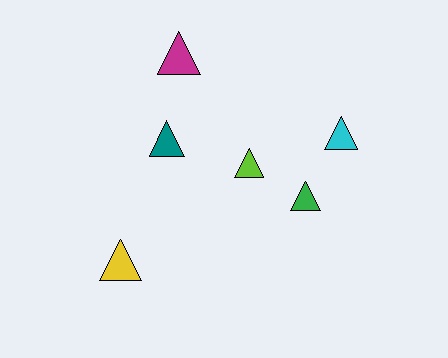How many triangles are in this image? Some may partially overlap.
There are 6 triangles.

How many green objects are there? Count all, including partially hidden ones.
There is 1 green object.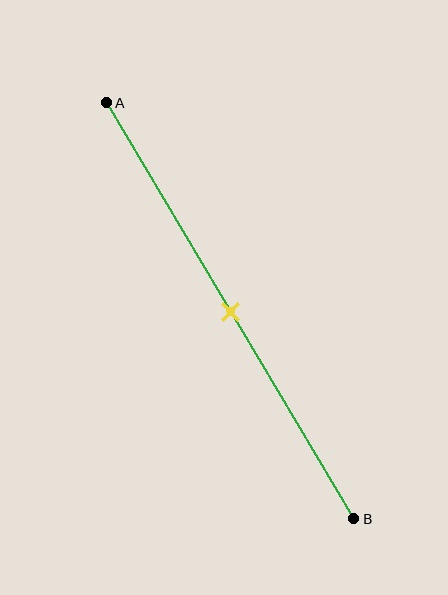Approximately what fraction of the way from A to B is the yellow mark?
The yellow mark is approximately 50% of the way from A to B.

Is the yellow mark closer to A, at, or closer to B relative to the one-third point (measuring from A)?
The yellow mark is closer to point B than the one-third point of segment AB.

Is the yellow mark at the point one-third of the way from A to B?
No, the mark is at about 50% from A, not at the 33% one-third point.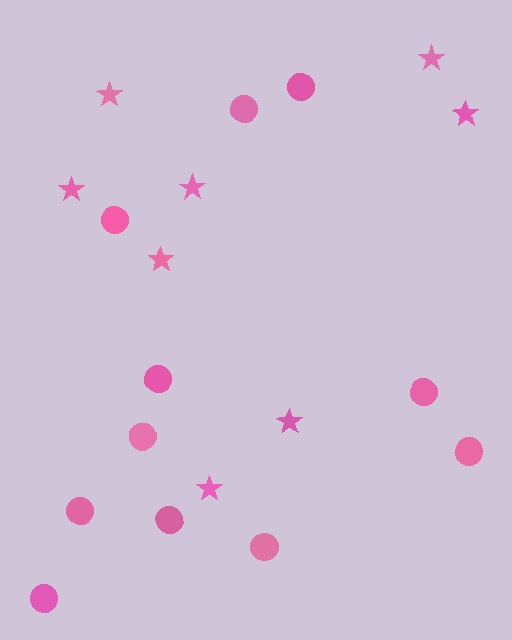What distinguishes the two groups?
There are 2 groups: one group of stars (8) and one group of circles (11).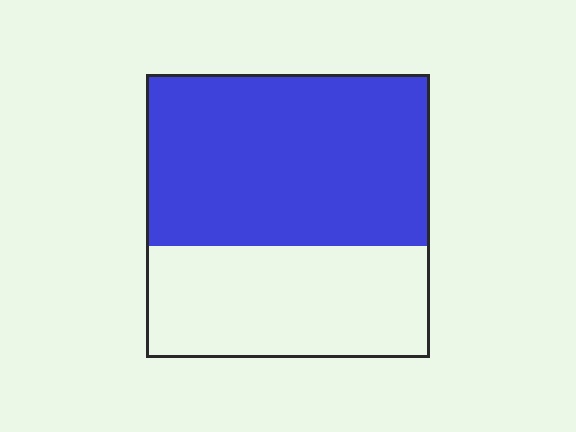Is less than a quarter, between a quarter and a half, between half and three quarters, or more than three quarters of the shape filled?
Between half and three quarters.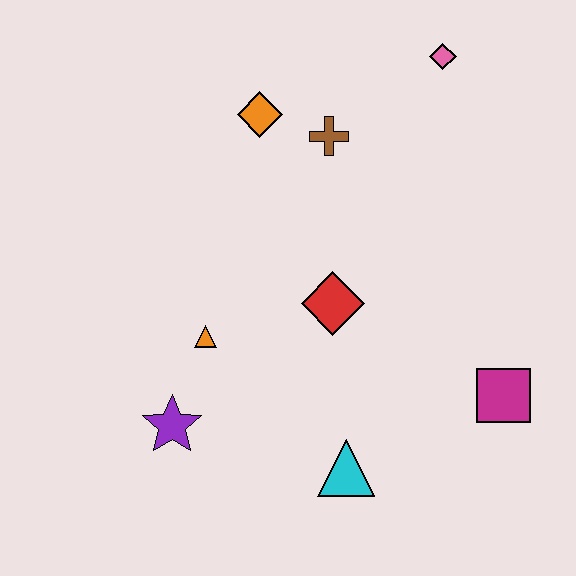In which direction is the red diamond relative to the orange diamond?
The red diamond is below the orange diamond.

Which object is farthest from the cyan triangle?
The pink diamond is farthest from the cyan triangle.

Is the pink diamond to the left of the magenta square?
Yes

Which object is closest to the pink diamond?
The brown cross is closest to the pink diamond.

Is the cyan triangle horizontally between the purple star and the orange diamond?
No